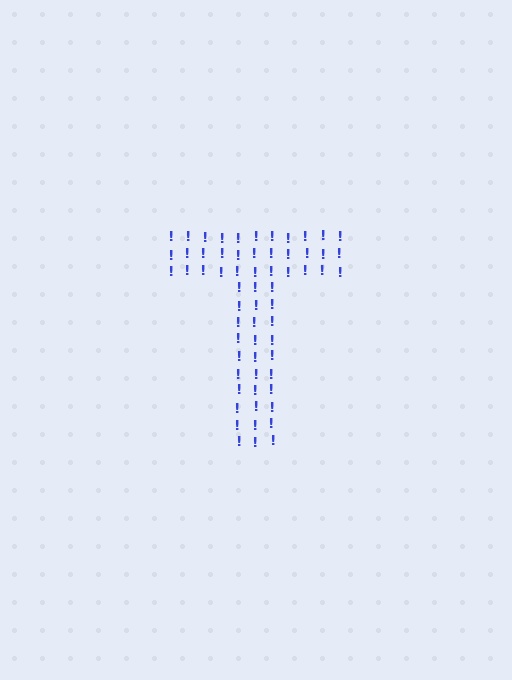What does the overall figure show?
The overall figure shows the letter T.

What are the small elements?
The small elements are exclamation marks.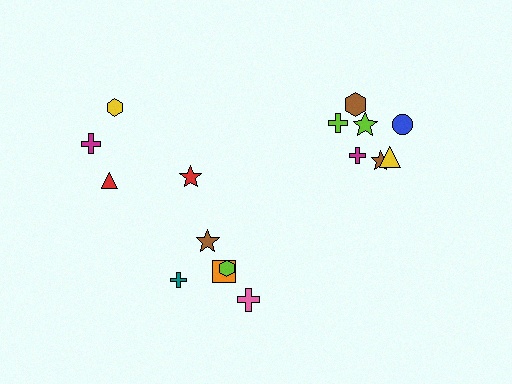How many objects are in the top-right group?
There are 7 objects.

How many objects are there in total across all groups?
There are 16 objects.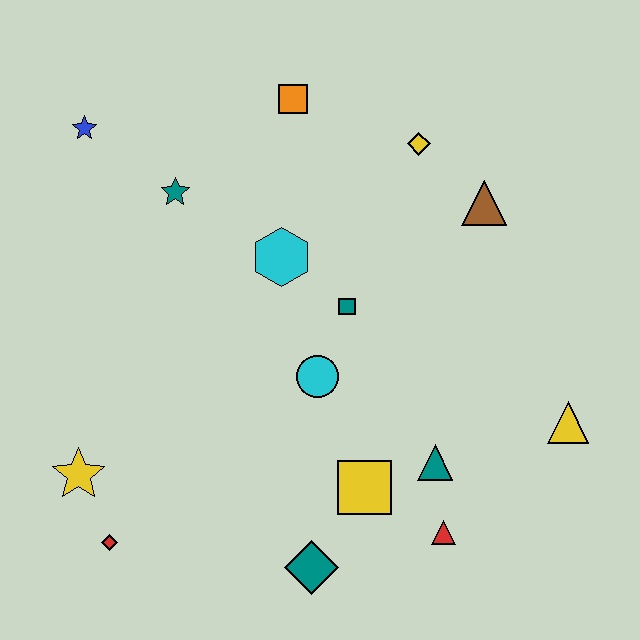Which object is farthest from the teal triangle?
The blue star is farthest from the teal triangle.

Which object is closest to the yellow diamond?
The brown triangle is closest to the yellow diamond.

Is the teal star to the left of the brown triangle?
Yes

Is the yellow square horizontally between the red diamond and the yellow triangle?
Yes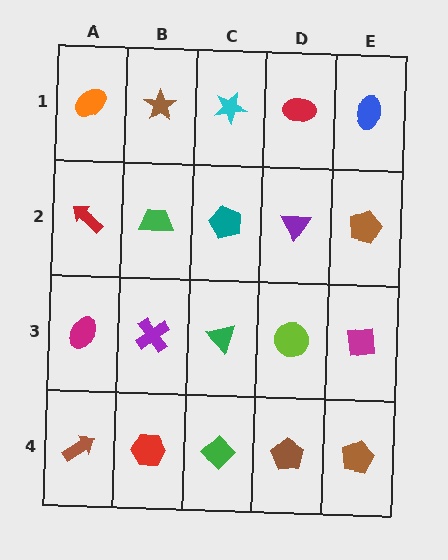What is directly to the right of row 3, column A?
A purple cross.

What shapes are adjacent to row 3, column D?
A purple triangle (row 2, column D), a brown pentagon (row 4, column D), a green triangle (row 3, column C), a magenta square (row 3, column E).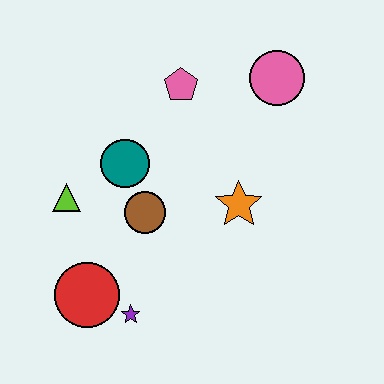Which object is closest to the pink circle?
The pink pentagon is closest to the pink circle.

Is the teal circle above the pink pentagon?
No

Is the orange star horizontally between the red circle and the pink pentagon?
No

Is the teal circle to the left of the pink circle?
Yes